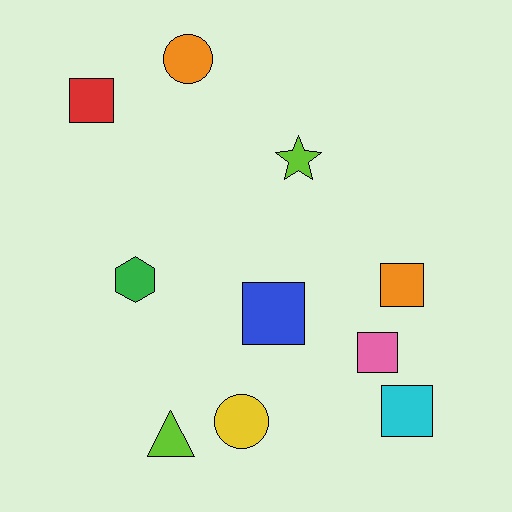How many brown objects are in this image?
There are no brown objects.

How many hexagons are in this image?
There is 1 hexagon.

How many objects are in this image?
There are 10 objects.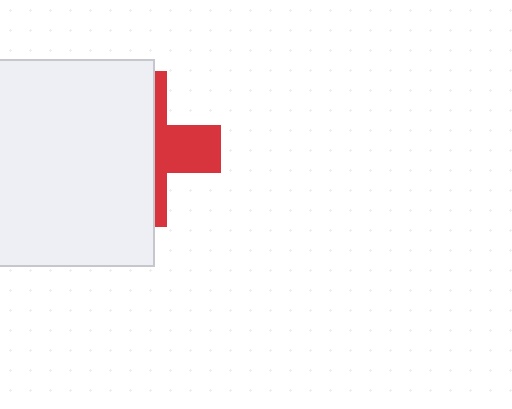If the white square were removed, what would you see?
You would see the complete red cross.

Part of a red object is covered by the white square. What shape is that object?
It is a cross.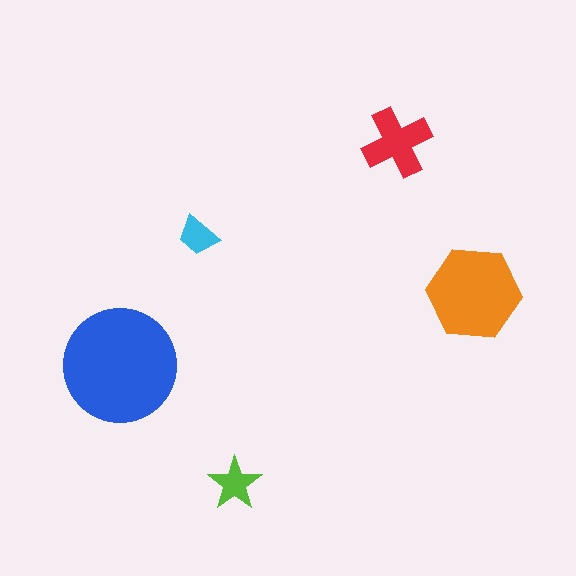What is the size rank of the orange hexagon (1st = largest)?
2nd.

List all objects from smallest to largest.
The cyan trapezoid, the lime star, the red cross, the orange hexagon, the blue circle.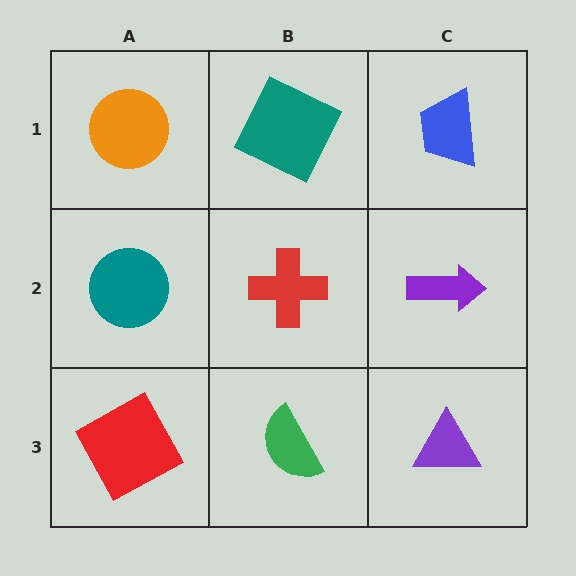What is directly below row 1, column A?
A teal circle.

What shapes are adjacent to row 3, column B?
A red cross (row 2, column B), a red square (row 3, column A), a purple triangle (row 3, column C).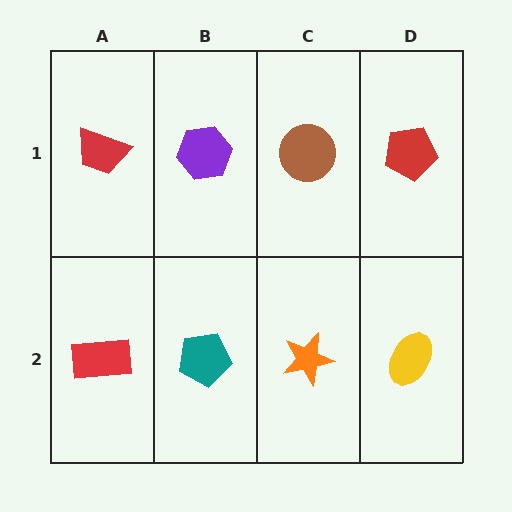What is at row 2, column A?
A red rectangle.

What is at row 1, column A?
A red trapezoid.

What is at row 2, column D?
A yellow ellipse.